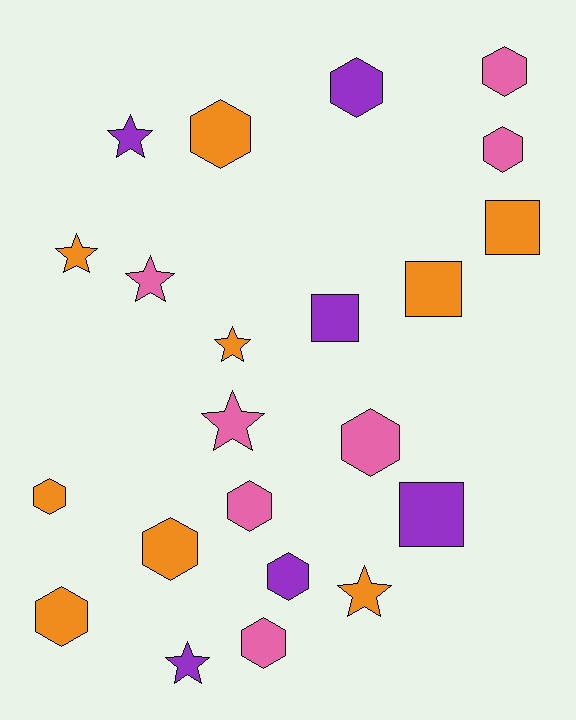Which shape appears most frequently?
Hexagon, with 11 objects.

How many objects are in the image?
There are 22 objects.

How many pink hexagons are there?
There are 5 pink hexagons.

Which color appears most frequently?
Orange, with 9 objects.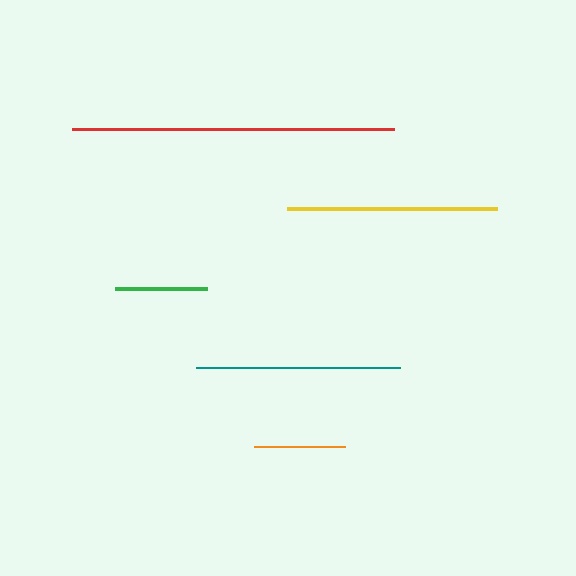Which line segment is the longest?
The red line is the longest at approximately 322 pixels.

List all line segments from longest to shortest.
From longest to shortest: red, yellow, teal, green, orange.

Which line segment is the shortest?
The orange line is the shortest at approximately 91 pixels.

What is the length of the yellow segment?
The yellow segment is approximately 211 pixels long.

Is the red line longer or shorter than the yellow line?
The red line is longer than the yellow line.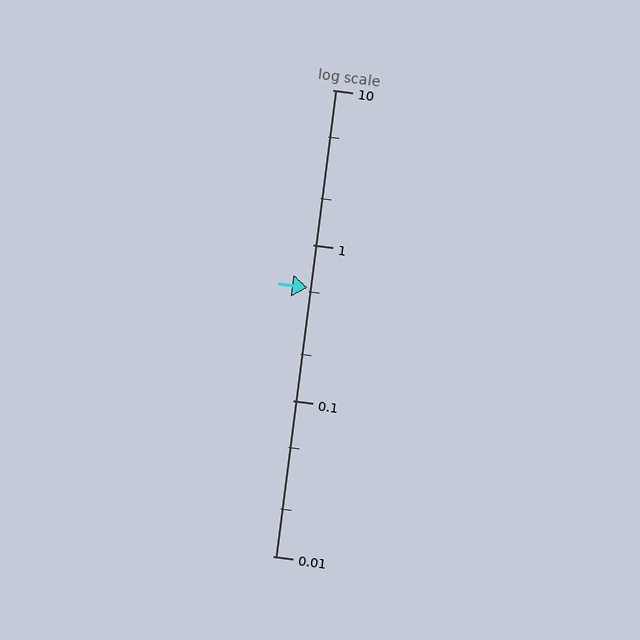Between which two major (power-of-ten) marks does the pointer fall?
The pointer is between 0.1 and 1.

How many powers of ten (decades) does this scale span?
The scale spans 3 decades, from 0.01 to 10.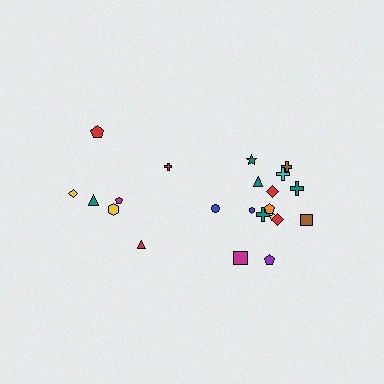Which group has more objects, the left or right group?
The right group.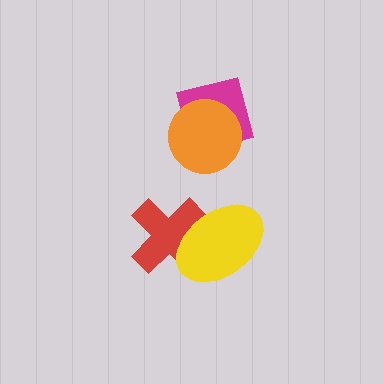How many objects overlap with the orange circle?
1 object overlaps with the orange circle.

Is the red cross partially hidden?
Yes, it is partially covered by another shape.